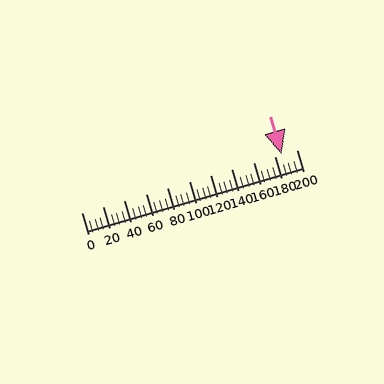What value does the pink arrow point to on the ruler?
The pink arrow points to approximately 186.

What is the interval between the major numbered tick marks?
The major tick marks are spaced 20 units apart.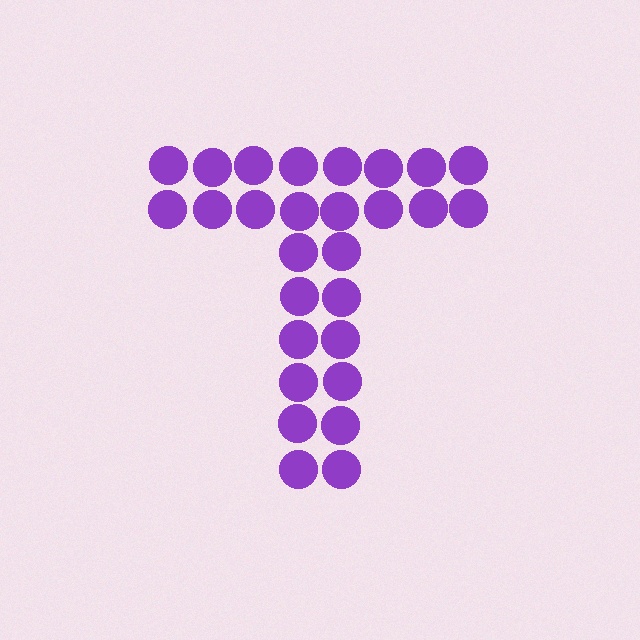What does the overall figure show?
The overall figure shows the letter T.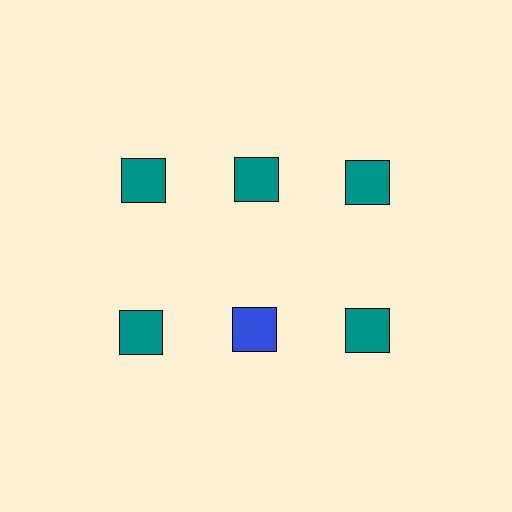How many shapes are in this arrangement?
There are 6 shapes arranged in a grid pattern.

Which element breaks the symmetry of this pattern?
The blue square in the second row, second from left column breaks the symmetry. All other shapes are teal squares.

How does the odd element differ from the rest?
It has a different color: blue instead of teal.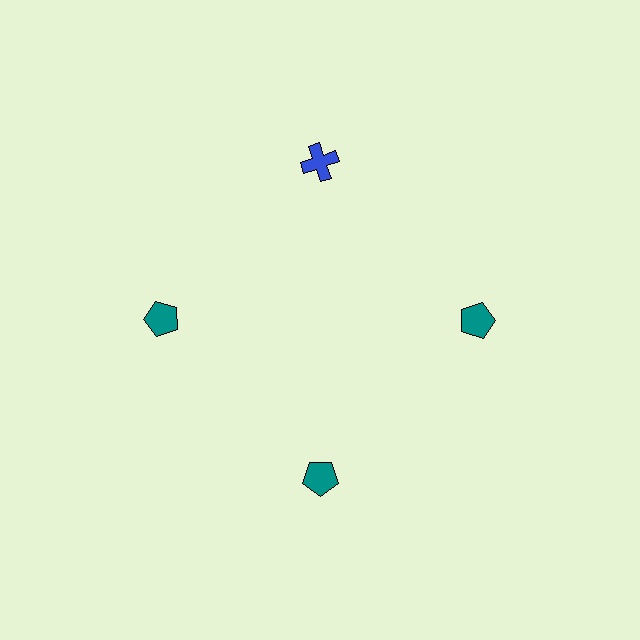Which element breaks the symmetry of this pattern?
The blue cross at roughly the 12 o'clock position breaks the symmetry. All other shapes are teal pentagons.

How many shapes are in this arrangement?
There are 4 shapes arranged in a ring pattern.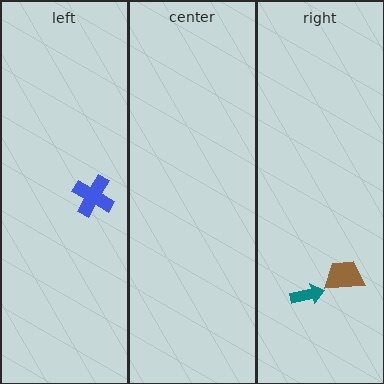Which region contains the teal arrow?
The right region.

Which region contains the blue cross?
The left region.